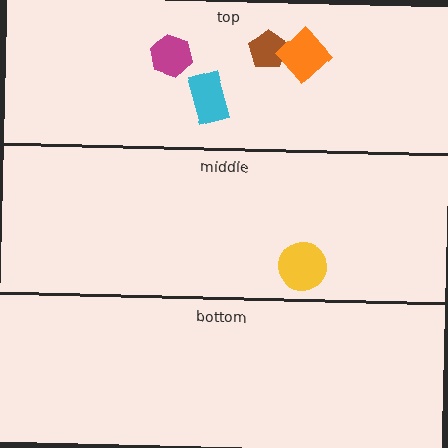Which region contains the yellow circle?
The middle region.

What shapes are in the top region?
The magenta hexagon, the cyan rectangle, the brown pentagon, the orange diamond.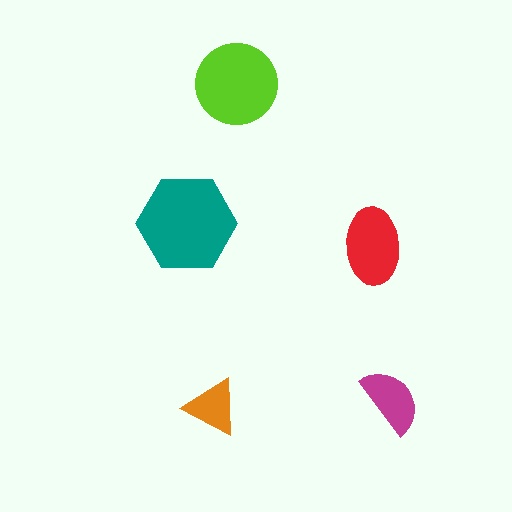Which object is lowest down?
The orange triangle is bottommost.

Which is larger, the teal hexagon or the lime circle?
The teal hexagon.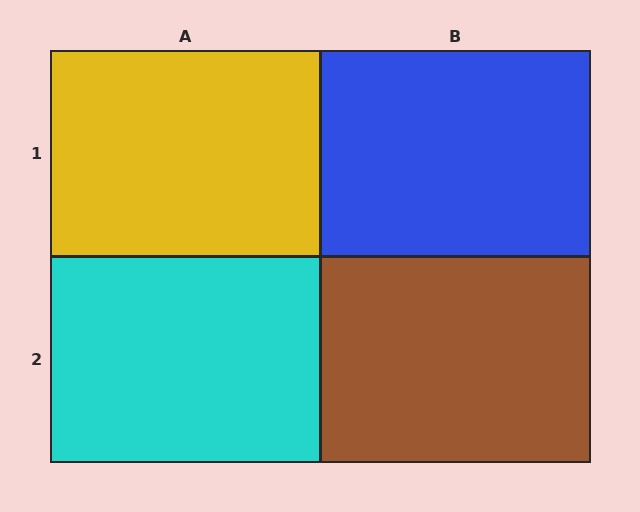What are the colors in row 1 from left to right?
Yellow, blue.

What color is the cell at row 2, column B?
Brown.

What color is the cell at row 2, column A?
Cyan.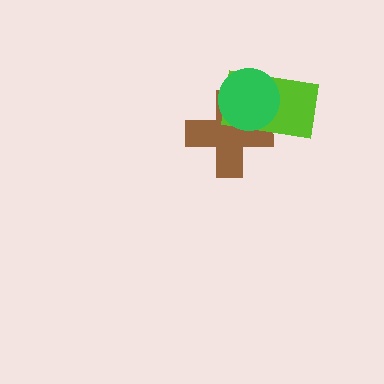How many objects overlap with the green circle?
2 objects overlap with the green circle.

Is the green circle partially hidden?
No, no other shape covers it.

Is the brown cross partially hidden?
Yes, it is partially covered by another shape.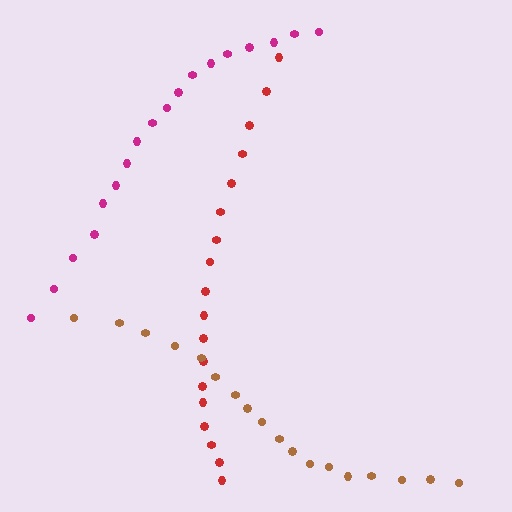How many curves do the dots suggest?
There are 3 distinct paths.